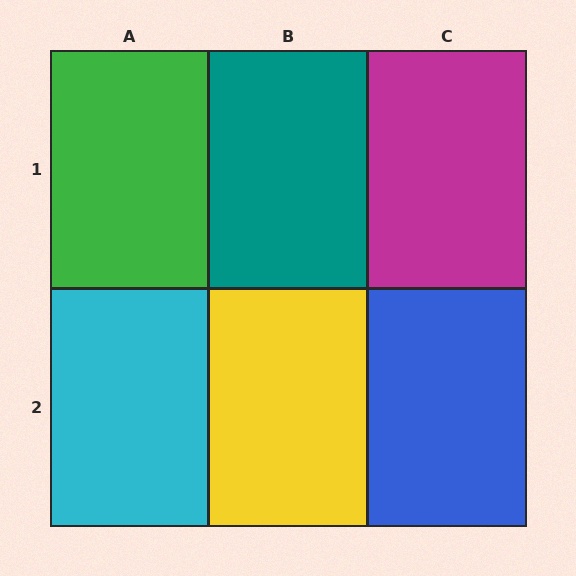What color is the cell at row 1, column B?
Teal.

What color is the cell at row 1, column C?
Magenta.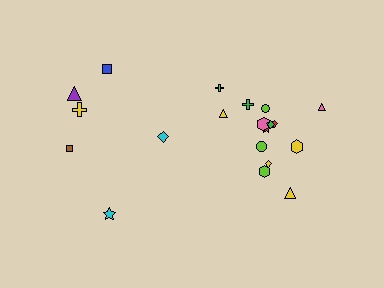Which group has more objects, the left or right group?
The right group.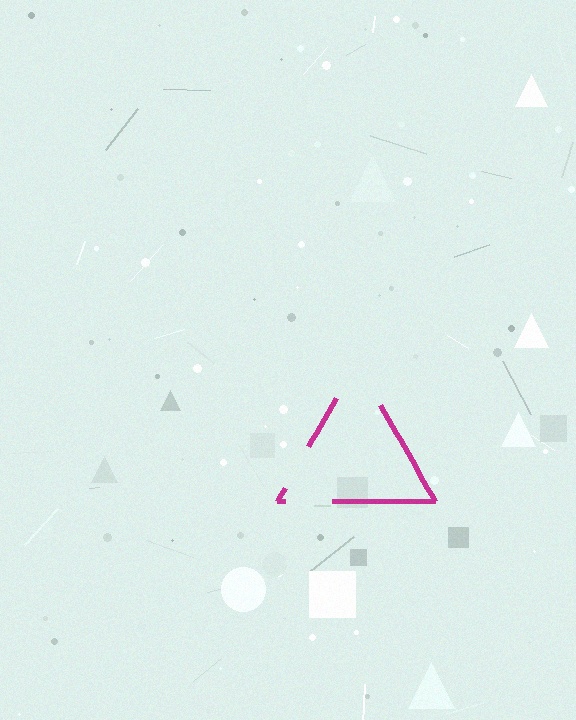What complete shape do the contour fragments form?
The contour fragments form a triangle.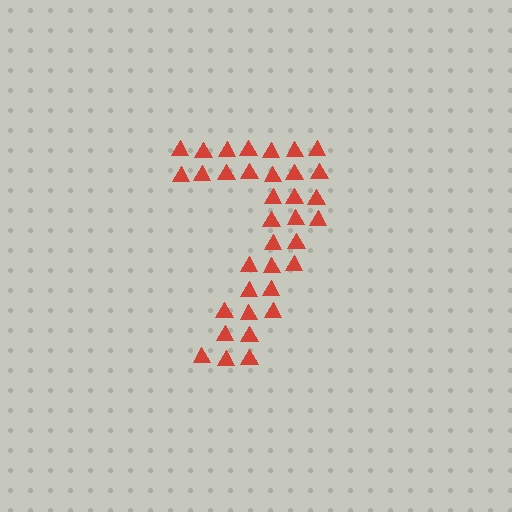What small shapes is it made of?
It is made of small triangles.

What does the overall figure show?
The overall figure shows the digit 7.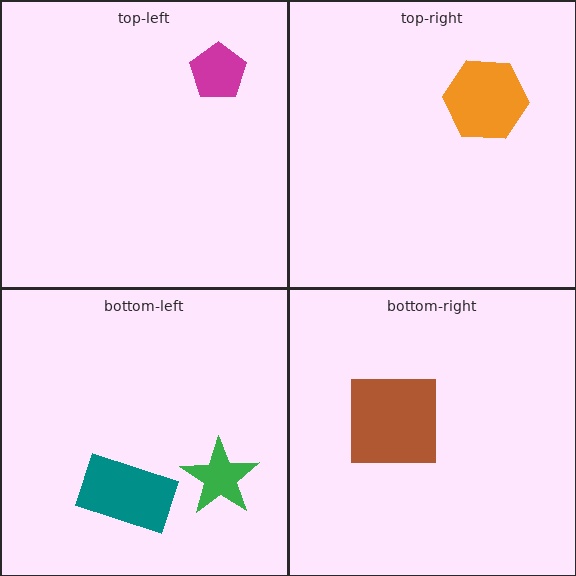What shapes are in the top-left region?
The magenta pentagon.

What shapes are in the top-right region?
The orange hexagon.